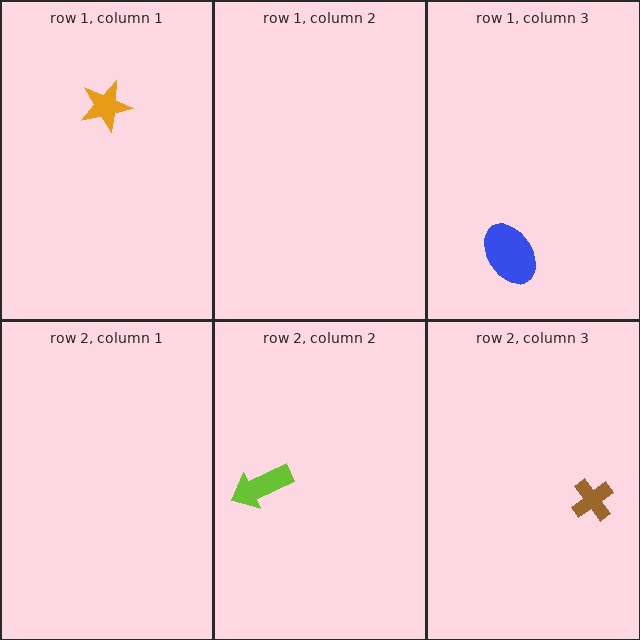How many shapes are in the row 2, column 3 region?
1.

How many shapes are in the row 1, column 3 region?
1.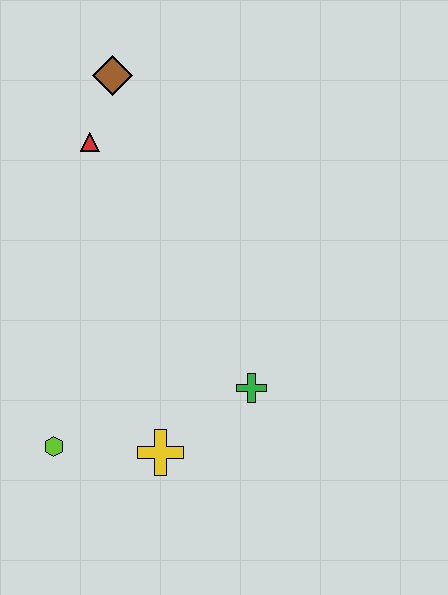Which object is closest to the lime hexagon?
The yellow cross is closest to the lime hexagon.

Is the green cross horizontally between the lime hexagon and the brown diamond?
No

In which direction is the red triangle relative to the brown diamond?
The red triangle is below the brown diamond.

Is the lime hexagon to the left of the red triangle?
Yes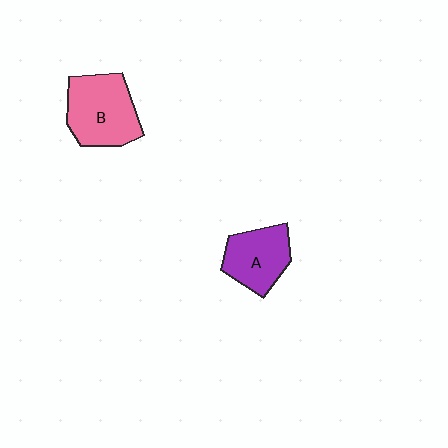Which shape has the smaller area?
Shape A (purple).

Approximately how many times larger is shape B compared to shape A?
Approximately 1.3 times.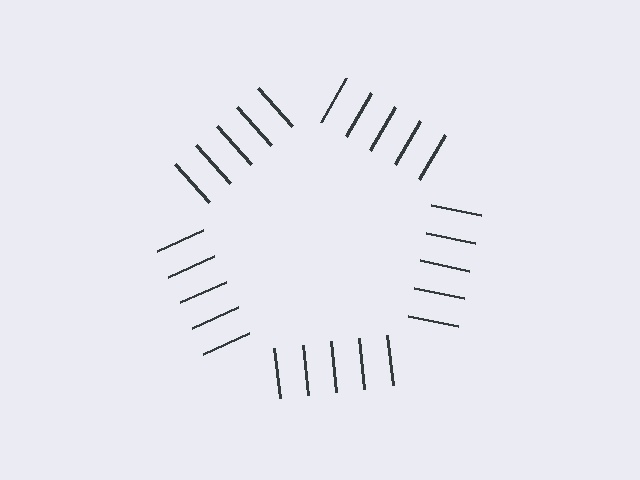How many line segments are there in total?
25 — 5 along each of the 5 edges.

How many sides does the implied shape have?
5 sides — the line-ends trace a pentagon.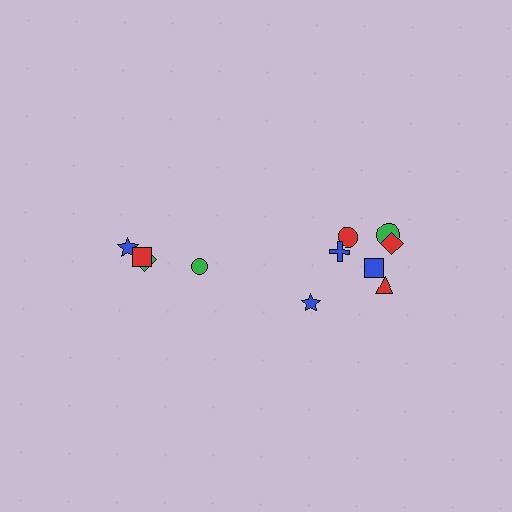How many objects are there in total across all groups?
There are 11 objects.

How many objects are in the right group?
There are 7 objects.